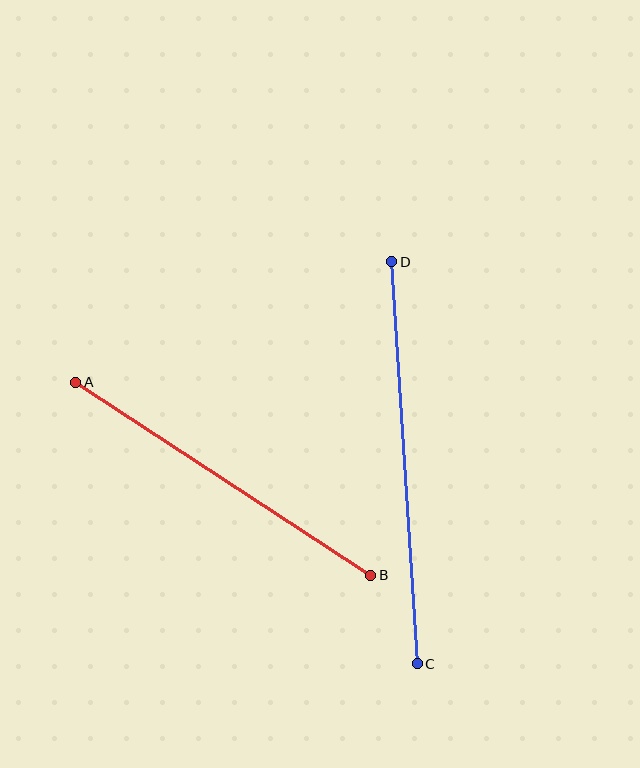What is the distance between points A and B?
The distance is approximately 353 pixels.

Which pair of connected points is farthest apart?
Points C and D are farthest apart.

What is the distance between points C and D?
The distance is approximately 403 pixels.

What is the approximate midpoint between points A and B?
The midpoint is at approximately (223, 479) pixels.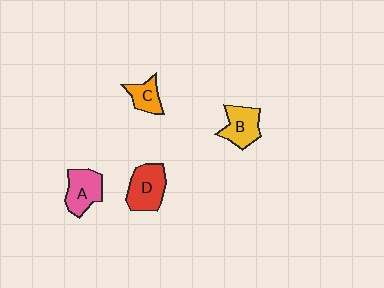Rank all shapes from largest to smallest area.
From largest to smallest: D (red), A (pink), B (yellow), C (orange).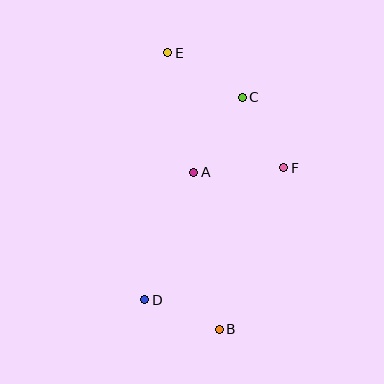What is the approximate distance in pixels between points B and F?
The distance between B and F is approximately 174 pixels.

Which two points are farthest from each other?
Points B and E are farthest from each other.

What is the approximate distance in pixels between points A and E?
The distance between A and E is approximately 122 pixels.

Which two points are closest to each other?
Points B and D are closest to each other.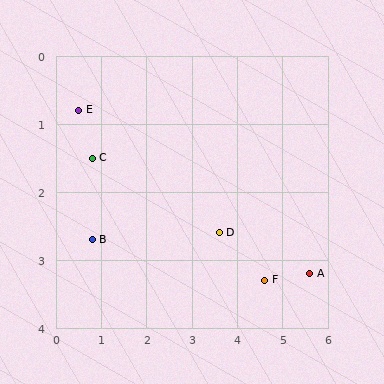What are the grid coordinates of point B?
Point B is at approximately (0.8, 2.7).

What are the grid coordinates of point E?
Point E is at approximately (0.5, 0.8).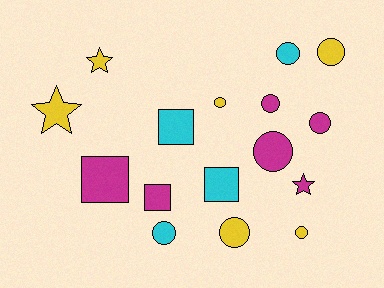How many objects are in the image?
There are 16 objects.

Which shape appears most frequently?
Circle, with 9 objects.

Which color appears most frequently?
Yellow, with 6 objects.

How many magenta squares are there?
There are 2 magenta squares.